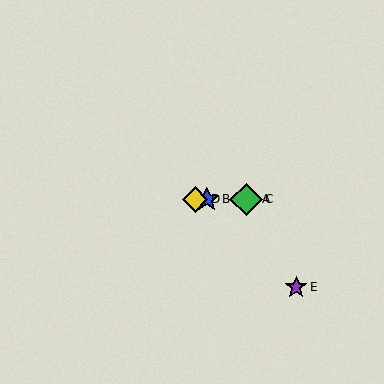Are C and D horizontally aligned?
Yes, both are at y≈199.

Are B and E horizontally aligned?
No, B is at y≈199 and E is at y≈287.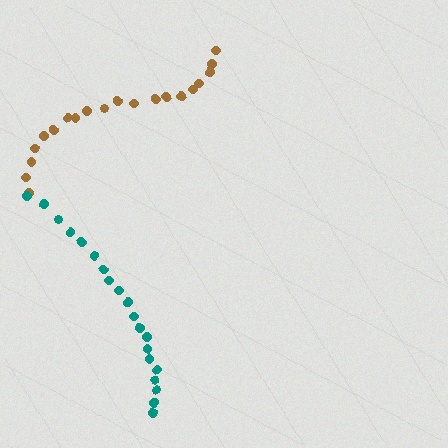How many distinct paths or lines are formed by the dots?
There are 2 distinct paths.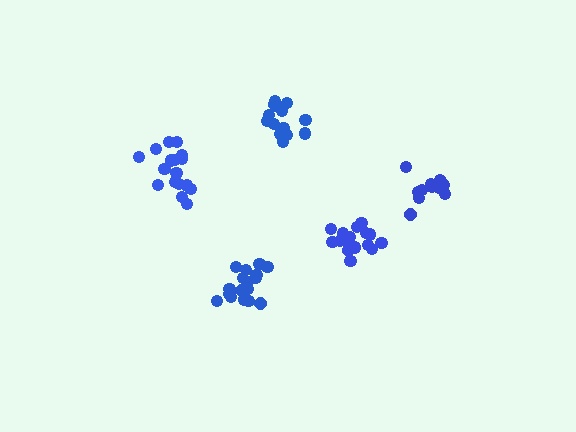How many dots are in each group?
Group 1: 12 dots, Group 2: 17 dots, Group 3: 18 dots, Group 4: 17 dots, Group 5: 16 dots (80 total).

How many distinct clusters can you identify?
There are 5 distinct clusters.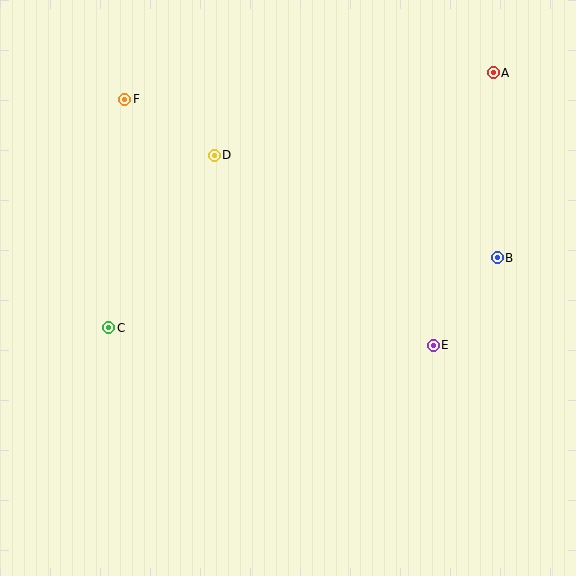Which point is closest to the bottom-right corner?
Point E is closest to the bottom-right corner.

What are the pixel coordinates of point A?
Point A is at (493, 73).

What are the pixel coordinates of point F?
Point F is at (124, 99).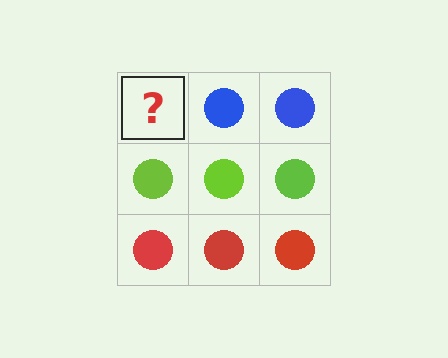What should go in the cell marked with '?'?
The missing cell should contain a blue circle.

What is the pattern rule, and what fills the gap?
The rule is that each row has a consistent color. The gap should be filled with a blue circle.